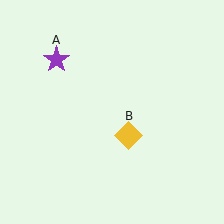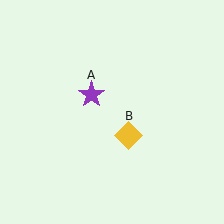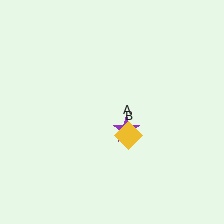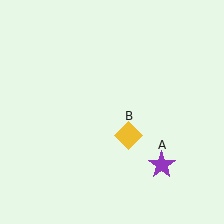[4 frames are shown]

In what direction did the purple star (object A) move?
The purple star (object A) moved down and to the right.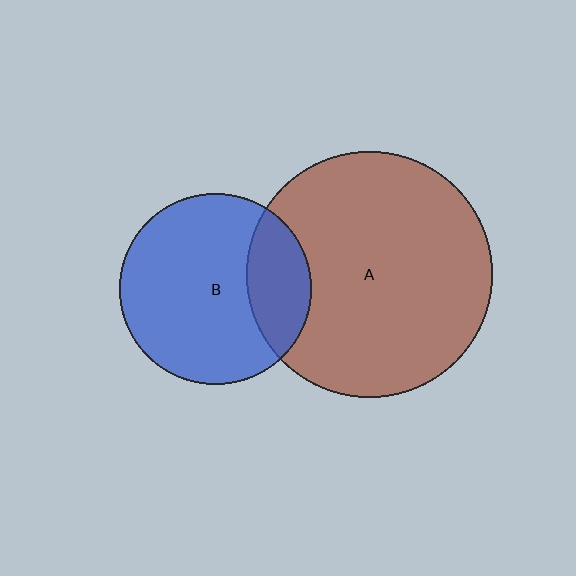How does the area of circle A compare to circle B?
Approximately 1.6 times.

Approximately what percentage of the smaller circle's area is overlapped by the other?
Approximately 25%.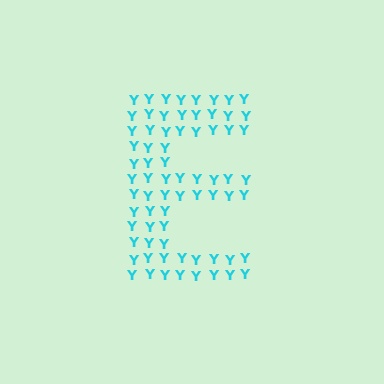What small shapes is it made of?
It is made of small letter Y's.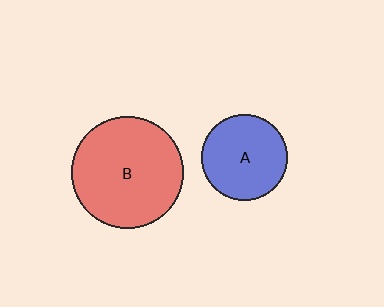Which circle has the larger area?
Circle B (red).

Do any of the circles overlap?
No, none of the circles overlap.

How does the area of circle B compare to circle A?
Approximately 1.7 times.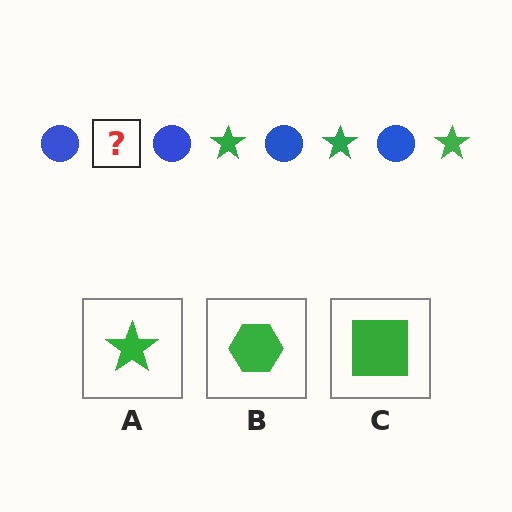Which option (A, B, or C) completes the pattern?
A.